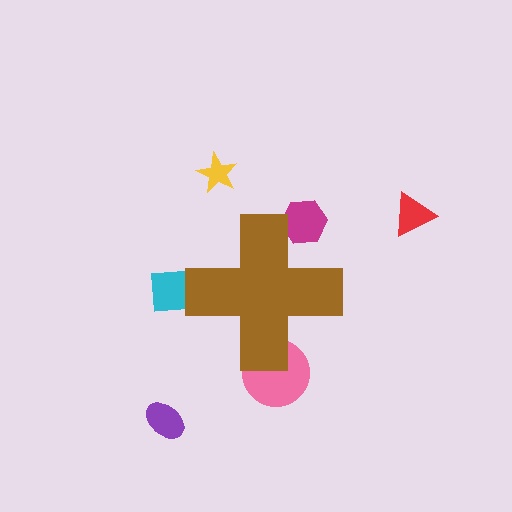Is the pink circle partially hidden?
Yes, the pink circle is partially hidden behind the brown cross.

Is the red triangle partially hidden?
No, the red triangle is fully visible.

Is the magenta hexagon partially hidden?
Yes, the magenta hexagon is partially hidden behind the brown cross.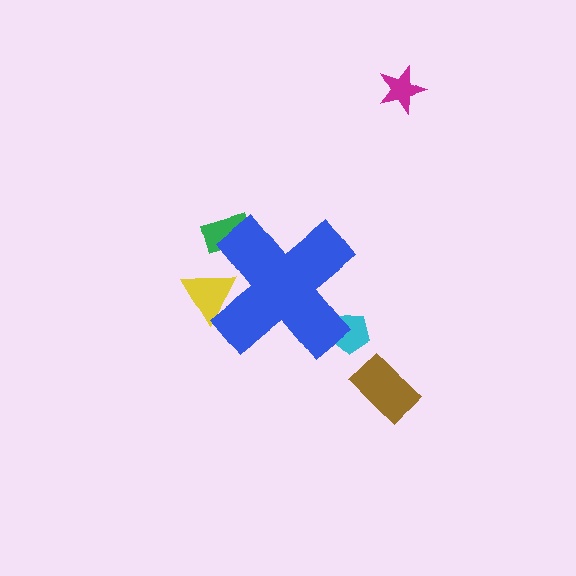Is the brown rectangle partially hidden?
No, the brown rectangle is fully visible.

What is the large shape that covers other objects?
A blue cross.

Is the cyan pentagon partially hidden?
Yes, the cyan pentagon is partially hidden behind the blue cross.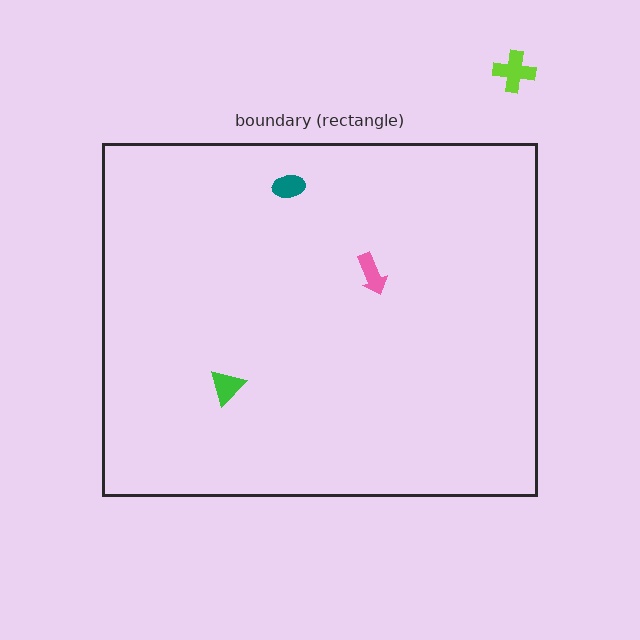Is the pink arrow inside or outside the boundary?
Inside.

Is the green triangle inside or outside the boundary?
Inside.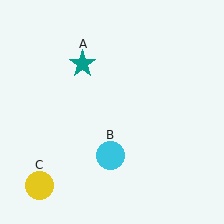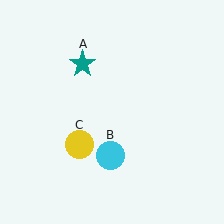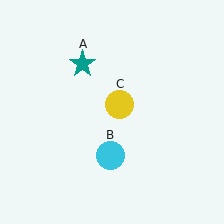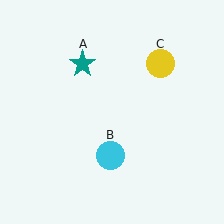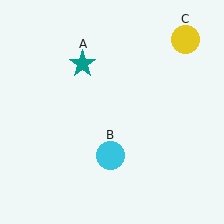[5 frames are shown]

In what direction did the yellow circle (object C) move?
The yellow circle (object C) moved up and to the right.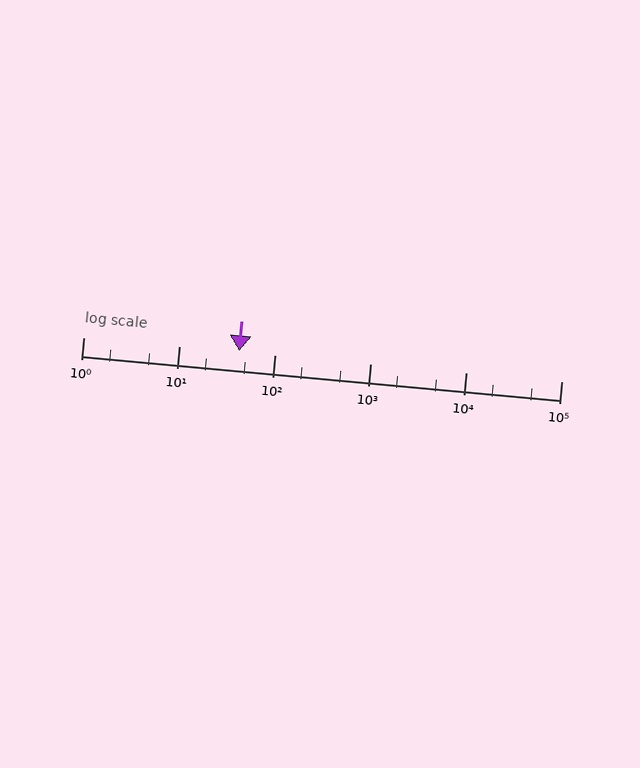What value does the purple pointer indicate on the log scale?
The pointer indicates approximately 43.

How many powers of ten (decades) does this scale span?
The scale spans 5 decades, from 1 to 100000.